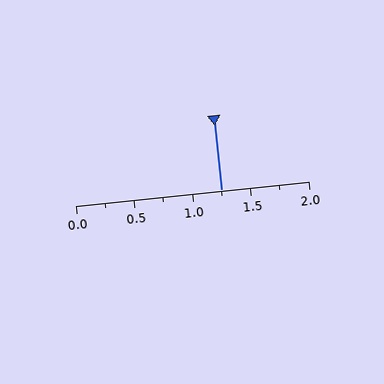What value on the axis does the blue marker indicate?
The marker indicates approximately 1.25.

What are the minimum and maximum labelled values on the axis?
The axis runs from 0.0 to 2.0.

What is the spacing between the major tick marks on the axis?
The major ticks are spaced 0.5 apart.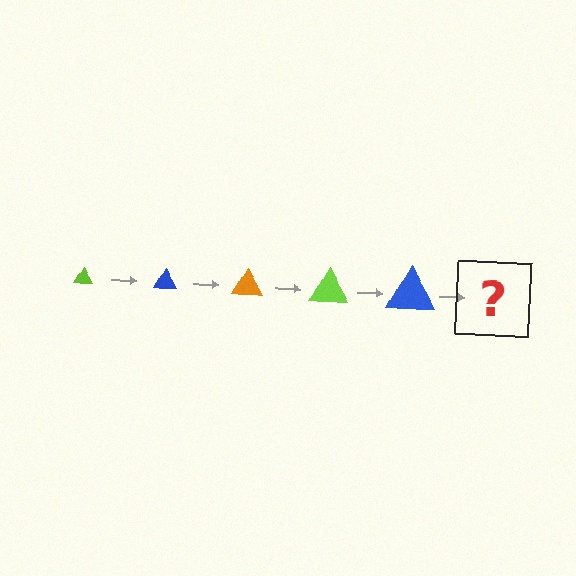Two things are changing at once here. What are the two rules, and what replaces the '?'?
The two rules are that the triangle grows larger each step and the color cycles through lime, blue, and orange. The '?' should be an orange triangle, larger than the previous one.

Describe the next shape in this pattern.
It should be an orange triangle, larger than the previous one.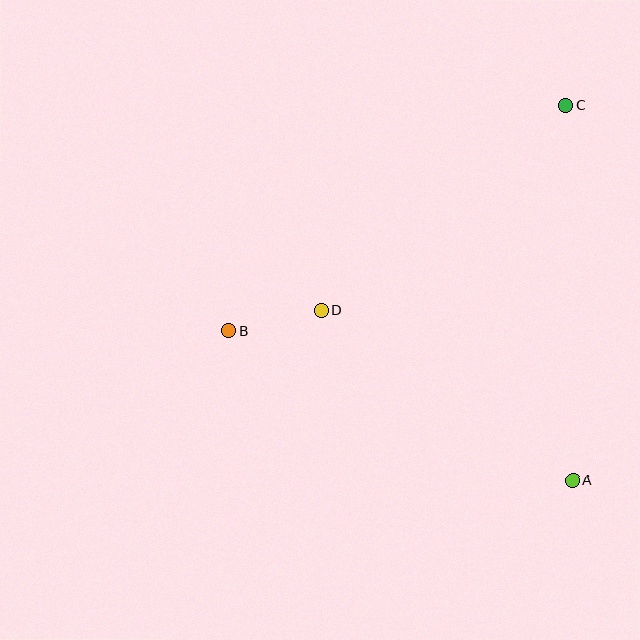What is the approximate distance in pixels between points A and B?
The distance between A and B is approximately 375 pixels.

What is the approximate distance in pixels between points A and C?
The distance between A and C is approximately 375 pixels.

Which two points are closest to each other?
Points B and D are closest to each other.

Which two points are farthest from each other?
Points B and C are farthest from each other.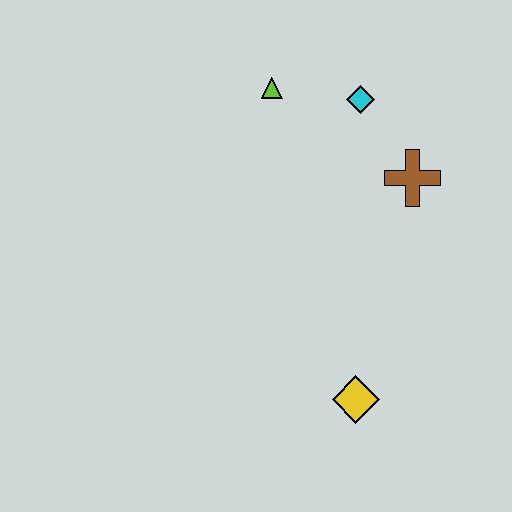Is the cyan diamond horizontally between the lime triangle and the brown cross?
Yes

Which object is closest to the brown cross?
The cyan diamond is closest to the brown cross.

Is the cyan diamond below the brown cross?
No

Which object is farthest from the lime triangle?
The yellow diamond is farthest from the lime triangle.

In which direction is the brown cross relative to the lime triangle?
The brown cross is to the right of the lime triangle.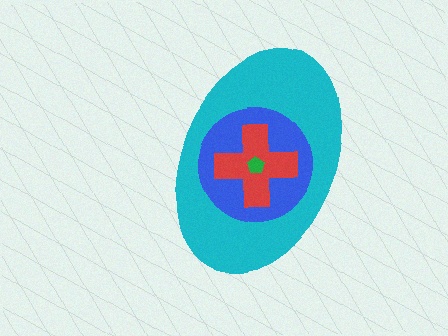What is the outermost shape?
The cyan ellipse.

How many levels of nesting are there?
4.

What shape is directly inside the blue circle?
The red cross.